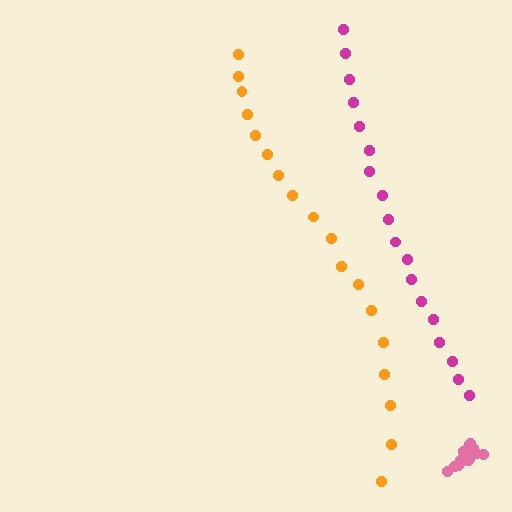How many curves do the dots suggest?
There are 3 distinct paths.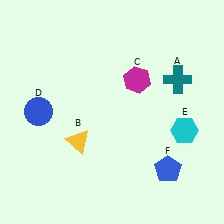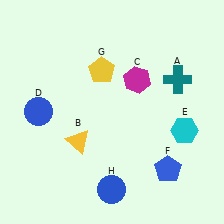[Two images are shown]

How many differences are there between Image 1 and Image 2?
There are 2 differences between the two images.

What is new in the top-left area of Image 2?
A yellow pentagon (G) was added in the top-left area of Image 2.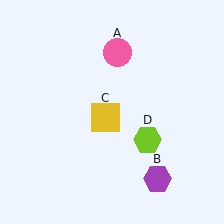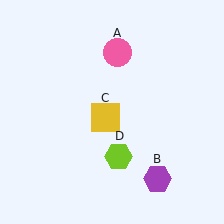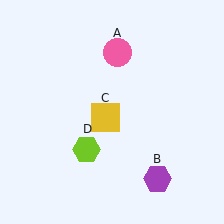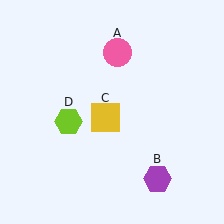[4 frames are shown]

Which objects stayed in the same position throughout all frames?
Pink circle (object A) and purple hexagon (object B) and yellow square (object C) remained stationary.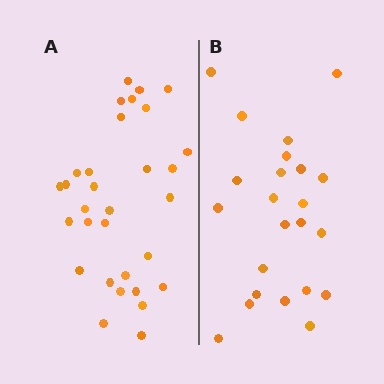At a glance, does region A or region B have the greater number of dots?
Region A (the left region) has more dots.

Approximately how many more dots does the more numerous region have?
Region A has roughly 8 or so more dots than region B.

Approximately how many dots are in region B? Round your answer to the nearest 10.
About 20 dots. (The exact count is 23, which rounds to 20.)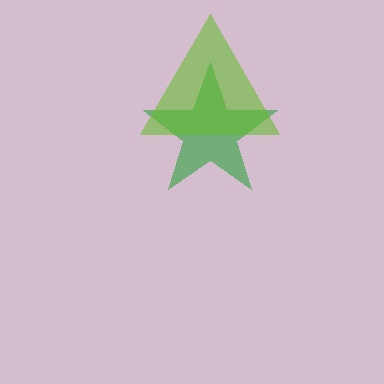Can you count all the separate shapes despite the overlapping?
Yes, there are 2 separate shapes.